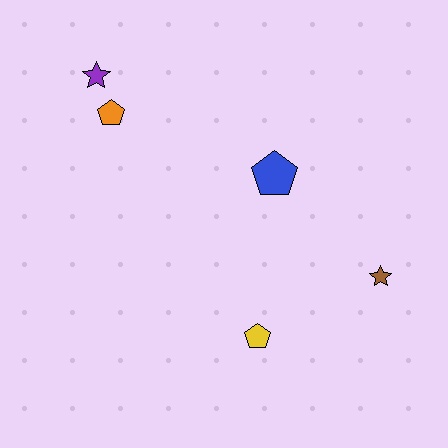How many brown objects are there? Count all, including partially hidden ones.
There is 1 brown object.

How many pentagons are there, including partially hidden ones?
There are 3 pentagons.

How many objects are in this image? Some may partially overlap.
There are 5 objects.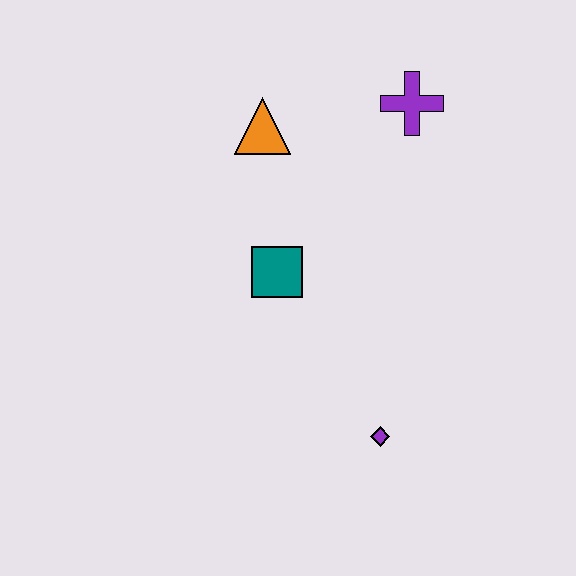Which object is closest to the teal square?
The orange triangle is closest to the teal square.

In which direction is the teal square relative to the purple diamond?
The teal square is above the purple diamond.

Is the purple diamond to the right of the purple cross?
No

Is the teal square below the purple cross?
Yes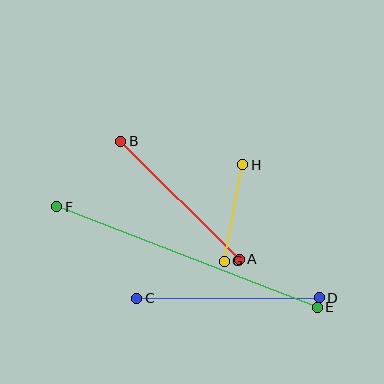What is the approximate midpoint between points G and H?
The midpoint is at approximately (234, 213) pixels.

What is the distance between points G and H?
The distance is approximately 98 pixels.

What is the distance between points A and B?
The distance is approximately 167 pixels.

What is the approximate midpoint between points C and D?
The midpoint is at approximately (228, 298) pixels.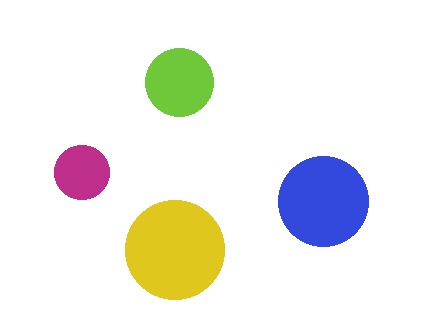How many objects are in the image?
There are 4 objects in the image.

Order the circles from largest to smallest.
the yellow one, the blue one, the lime one, the magenta one.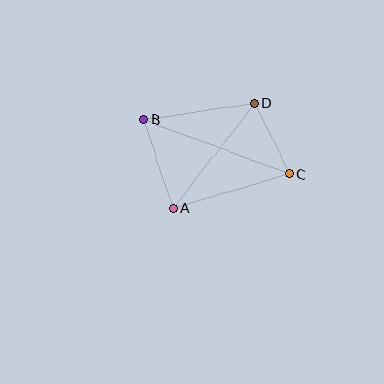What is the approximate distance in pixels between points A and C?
The distance between A and C is approximately 121 pixels.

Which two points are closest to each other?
Points C and D are closest to each other.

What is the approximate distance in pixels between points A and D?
The distance between A and D is approximately 133 pixels.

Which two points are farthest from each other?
Points B and C are farthest from each other.